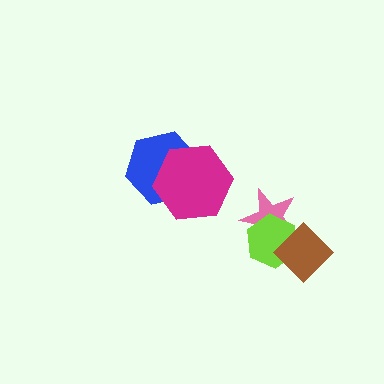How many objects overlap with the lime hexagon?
2 objects overlap with the lime hexagon.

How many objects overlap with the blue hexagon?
1 object overlaps with the blue hexagon.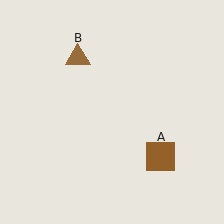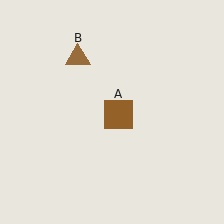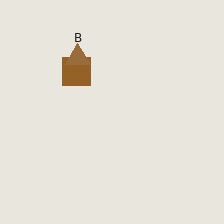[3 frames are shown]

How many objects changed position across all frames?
1 object changed position: brown square (object A).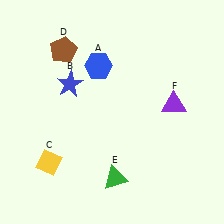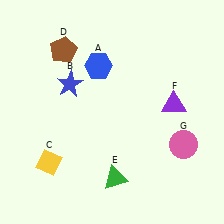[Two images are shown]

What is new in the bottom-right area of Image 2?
A pink circle (G) was added in the bottom-right area of Image 2.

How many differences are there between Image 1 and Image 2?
There is 1 difference between the two images.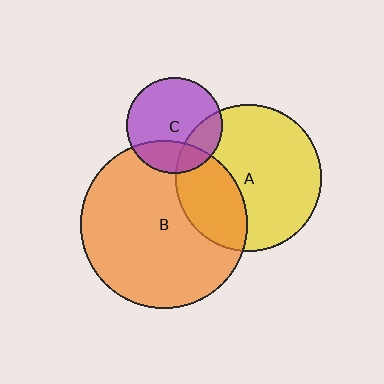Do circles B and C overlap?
Yes.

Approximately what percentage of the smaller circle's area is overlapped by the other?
Approximately 25%.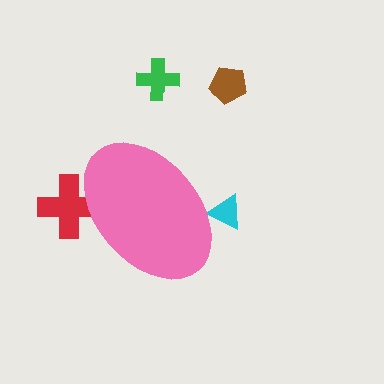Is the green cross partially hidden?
No, the green cross is fully visible.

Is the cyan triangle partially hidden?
Yes, the cyan triangle is partially hidden behind the pink ellipse.